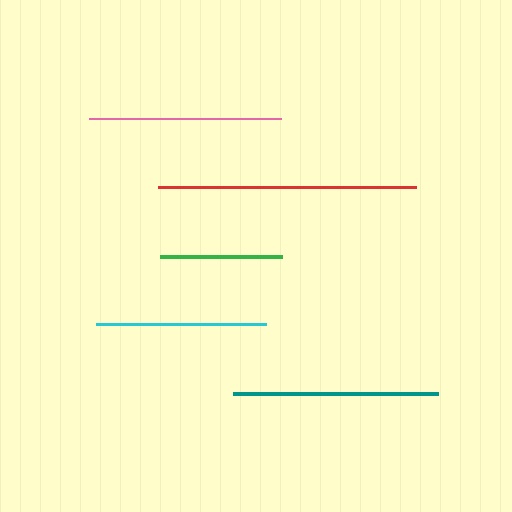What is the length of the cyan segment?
The cyan segment is approximately 170 pixels long.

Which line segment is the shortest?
The green line is the shortest at approximately 123 pixels.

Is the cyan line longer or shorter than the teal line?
The teal line is longer than the cyan line.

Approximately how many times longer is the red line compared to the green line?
The red line is approximately 2.1 times the length of the green line.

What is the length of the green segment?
The green segment is approximately 123 pixels long.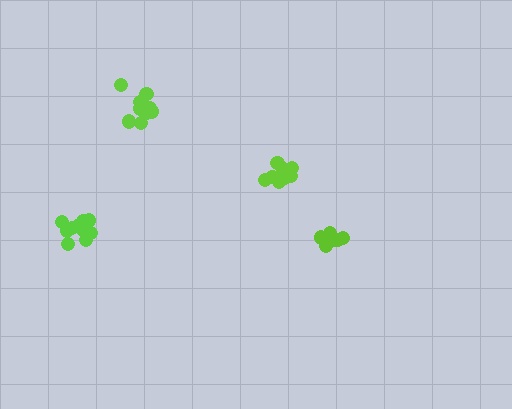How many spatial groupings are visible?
There are 4 spatial groupings.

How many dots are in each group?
Group 1: 11 dots, Group 2: 9 dots, Group 3: 11 dots, Group 4: 6 dots (37 total).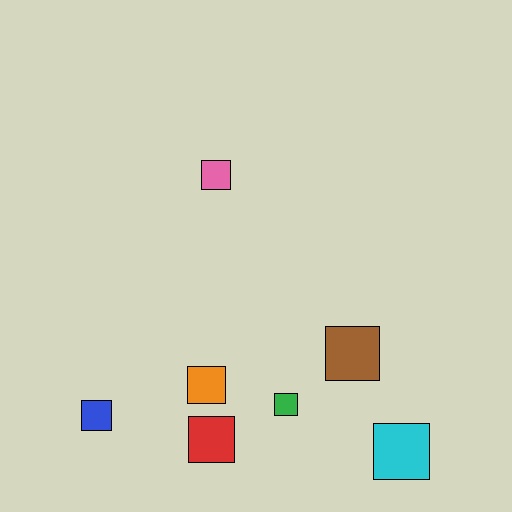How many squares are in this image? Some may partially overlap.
There are 7 squares.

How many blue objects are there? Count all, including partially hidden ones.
There is 1 blue object.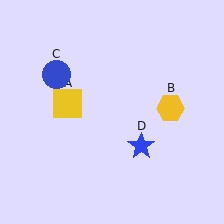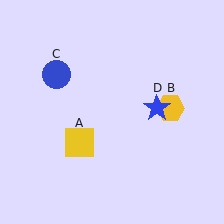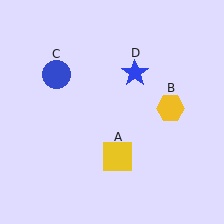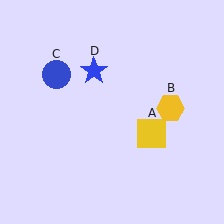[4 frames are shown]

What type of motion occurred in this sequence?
The yellow square (object A), blue star (object D) rotated counterclockwise around the center of the scene.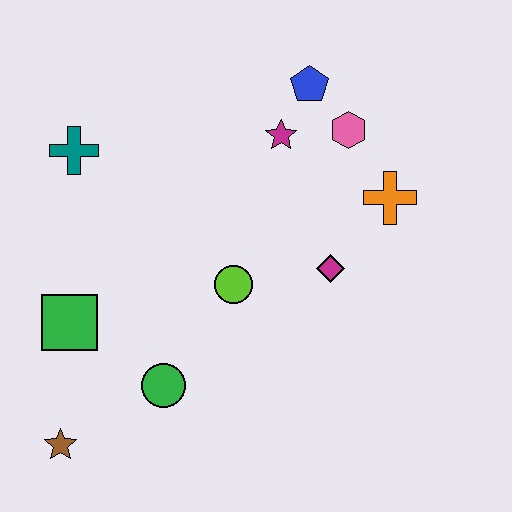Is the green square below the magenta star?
Yes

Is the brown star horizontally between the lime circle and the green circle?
No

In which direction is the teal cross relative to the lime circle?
The teal cross is to the left of the lime circle.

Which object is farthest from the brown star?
The blue pentagon is farthest from the brown star.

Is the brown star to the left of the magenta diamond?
Yes